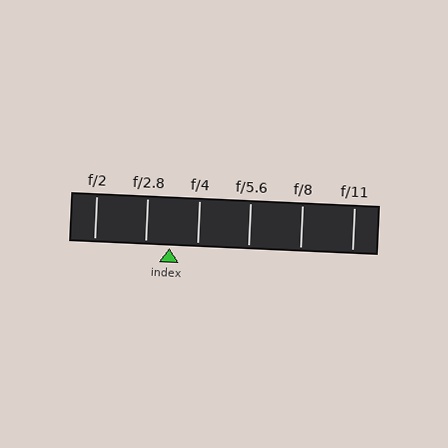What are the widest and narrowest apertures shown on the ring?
The widest aperture shown is f/2 and the narrowest is f/11.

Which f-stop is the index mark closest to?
The index mark is closest to f/2.8.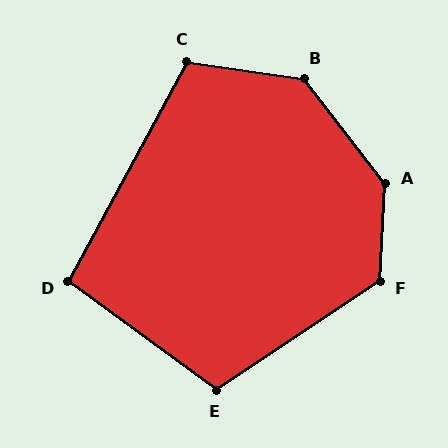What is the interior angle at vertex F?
Approximately 127 degrees (obtuse).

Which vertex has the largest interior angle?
A, at approximately 139 degrees.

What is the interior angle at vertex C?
Approximately 110 degrees (obtuse).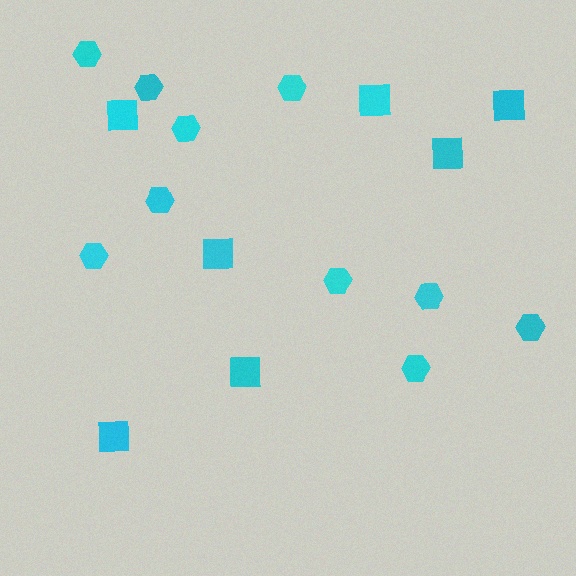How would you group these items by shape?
There are 2 groups: one group of squares (7) and one group of hexagons (10).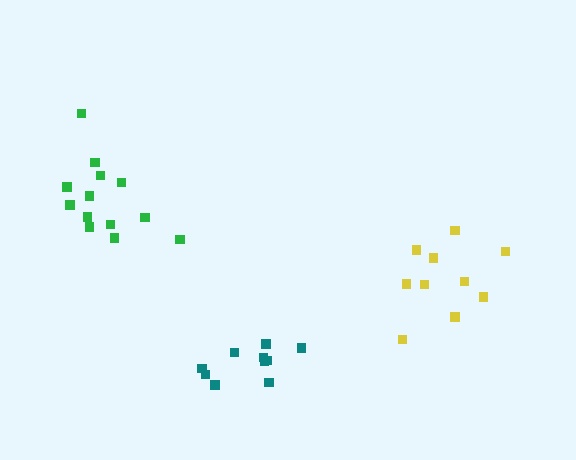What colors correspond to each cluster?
The clusters are colored: green, teal, yellow.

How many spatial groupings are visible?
There are 3 spatial groupings.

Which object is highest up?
The green cluster is topmost.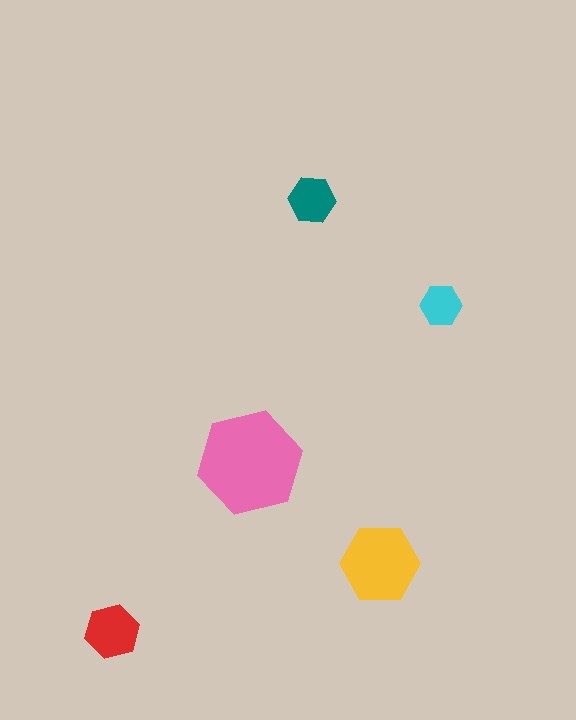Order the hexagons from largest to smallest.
the pink one, the yellow one, the red one, the teal one, the cyan one.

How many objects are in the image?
There are 5 objects in the image.